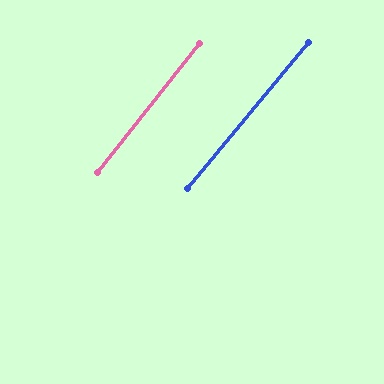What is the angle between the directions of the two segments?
Approximately 1 degree.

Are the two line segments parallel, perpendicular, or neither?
Parallel — their directions differ by only 1.0°.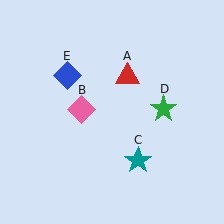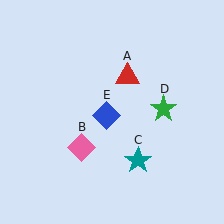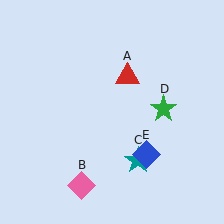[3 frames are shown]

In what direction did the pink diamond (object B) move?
The pink diamond (object B) moved down.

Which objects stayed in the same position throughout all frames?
Red triangle (object A) and teal star (object C) and green star (object D) remained stationary.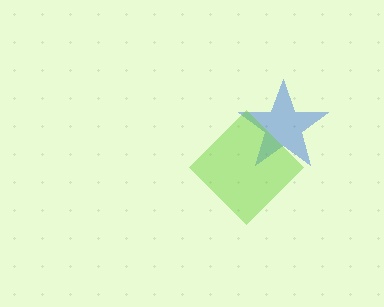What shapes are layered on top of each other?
The layered shapes are: a blue star, a lime diamond.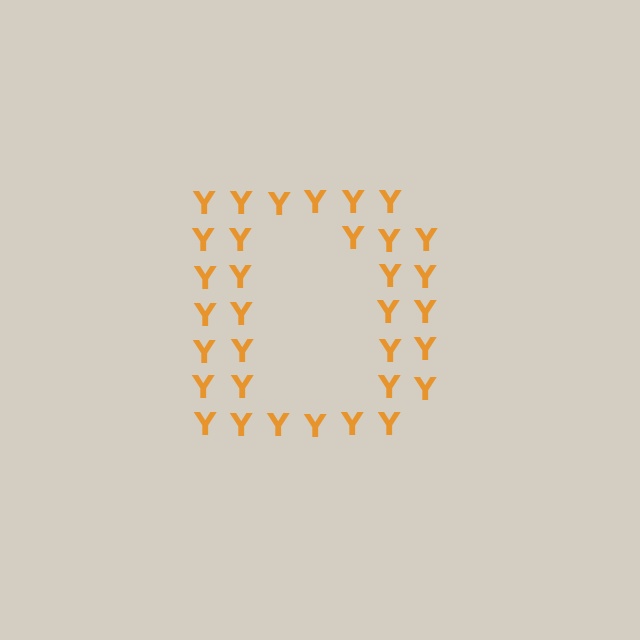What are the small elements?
The small elements are letter Y's.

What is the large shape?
The large shape is the letter D.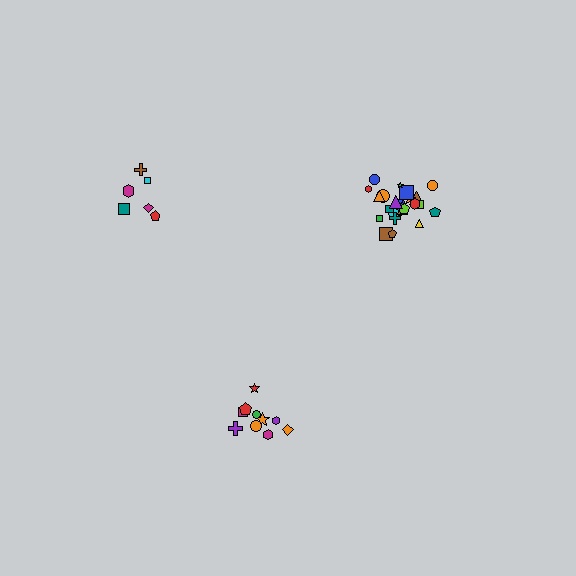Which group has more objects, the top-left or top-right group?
The top-right group.